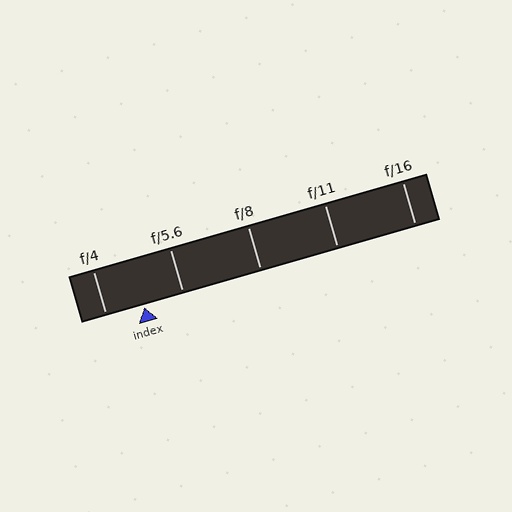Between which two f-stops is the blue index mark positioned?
The index mark is between f/4 and f/5.6.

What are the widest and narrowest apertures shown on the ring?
The widest aperture shown is f/4 and the narrowest is f/16.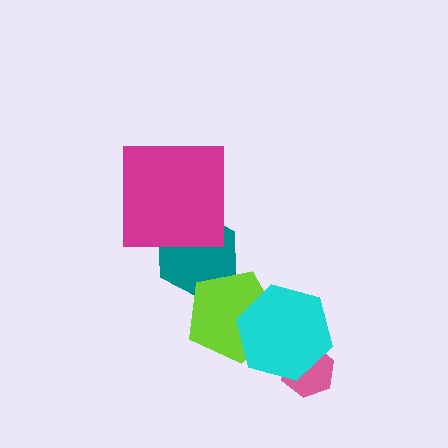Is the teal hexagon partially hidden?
Yes, it is partially covered by another shape.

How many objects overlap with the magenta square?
1 object overlaps with the magenta square.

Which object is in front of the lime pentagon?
The cyan hexagon is in front of the lime pentagon.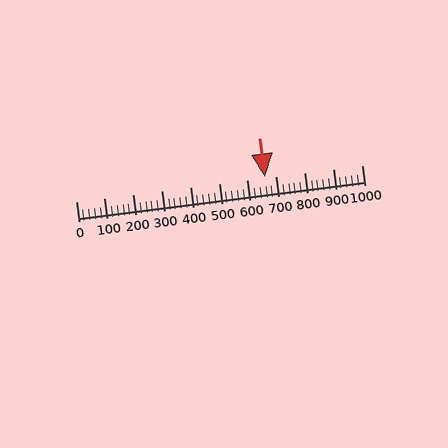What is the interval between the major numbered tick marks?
The major tick marks are spaced 100 units apart.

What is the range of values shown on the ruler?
The ruler shows values from 0 to 1000.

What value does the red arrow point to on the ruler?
The red arrow points to approximately 660.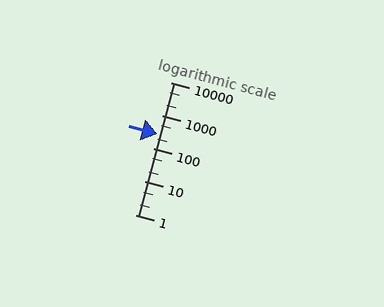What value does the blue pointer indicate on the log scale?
The pointer indicates approximately 270.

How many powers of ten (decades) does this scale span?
The scale spans 4 decades, from 1 to 10000.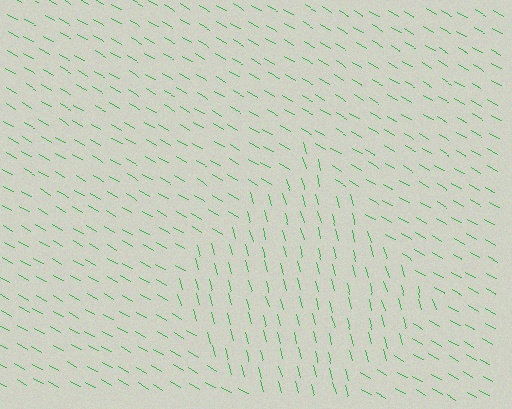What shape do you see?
I see a diamond.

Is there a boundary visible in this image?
Yes, there is a texture boundary formed by a change in line orientation.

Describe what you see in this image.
The image is filled with small green line segments. A diamond region in the image has lines oriented differently from the surrounding lines, creating a visible texture boundary.